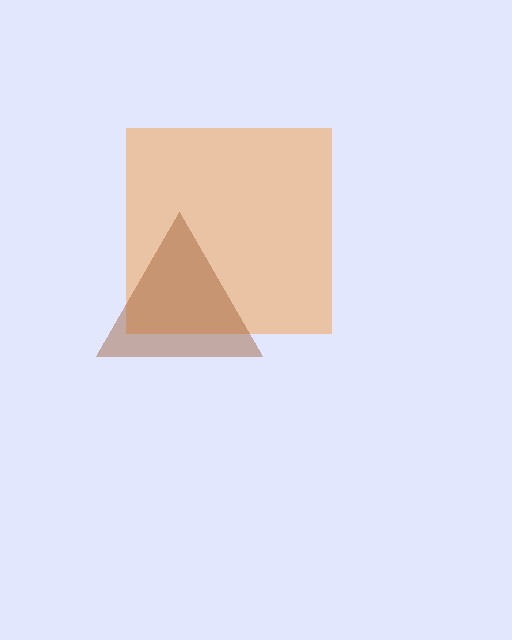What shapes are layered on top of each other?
The layered shapes are: an orange square, a brown triangle.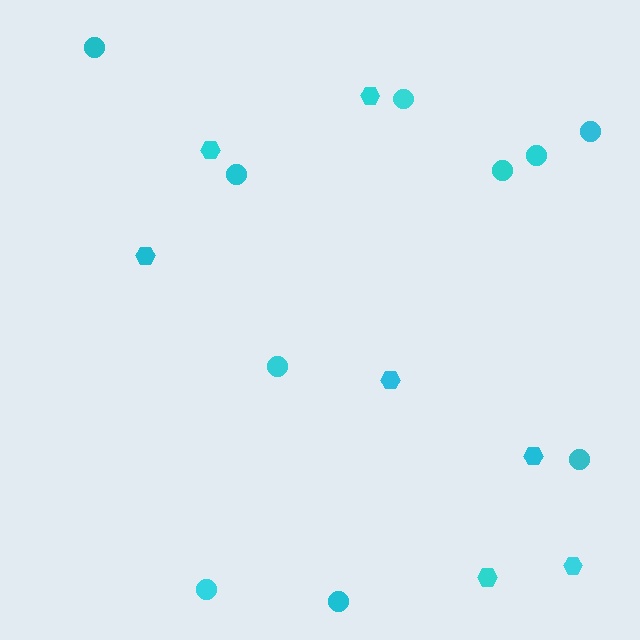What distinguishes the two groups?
There are 2 groups: one group of circles (10) and one group of hexagons (7).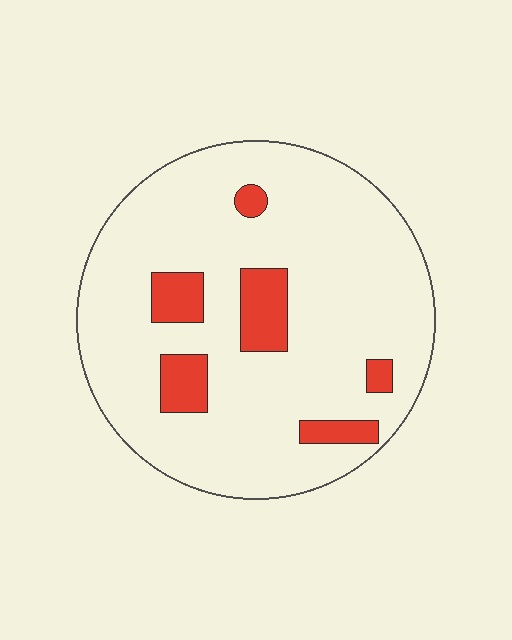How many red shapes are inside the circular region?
6.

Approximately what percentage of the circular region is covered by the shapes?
Approximately 15%.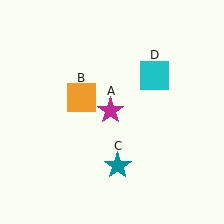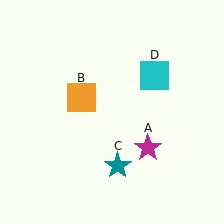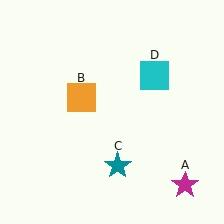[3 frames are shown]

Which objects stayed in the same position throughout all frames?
Orange square (object B) and teal star (object C) and cyan square (object D) remained stationary.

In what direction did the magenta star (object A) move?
The magenta star (object A) moved down and to the right.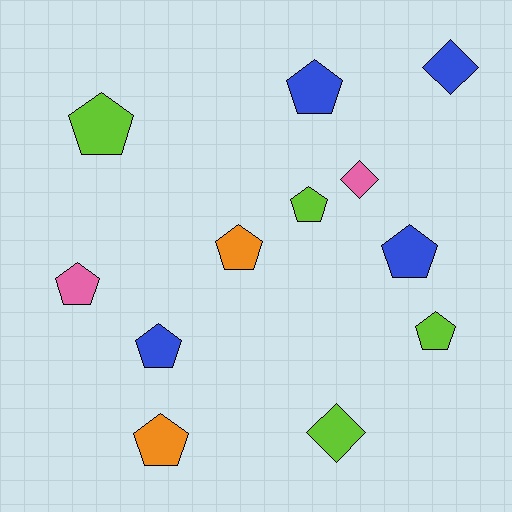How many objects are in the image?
There are 12 objects.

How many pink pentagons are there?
There is 1 pink pentagon.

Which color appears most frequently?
Lime, with 4 objects.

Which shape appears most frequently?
Pentagon, with 9 objects.